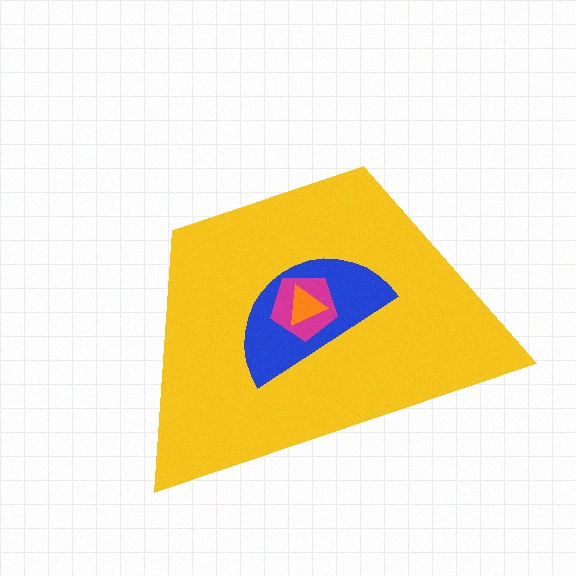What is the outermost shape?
The yellow trapezoid.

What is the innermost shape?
The orange triangle.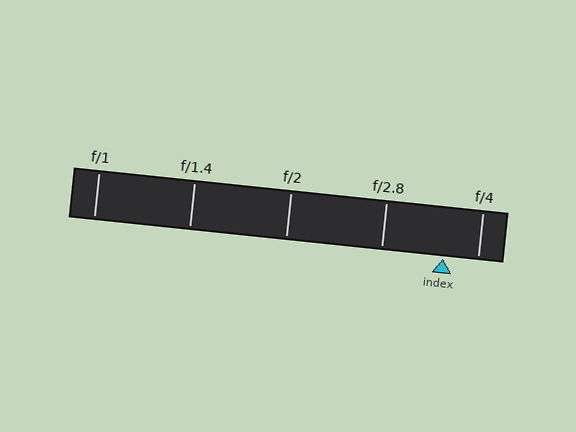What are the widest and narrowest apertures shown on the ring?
The widest aperture shown is f/1 and the narrowest is f/4.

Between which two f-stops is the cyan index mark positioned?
The index mark is between f/2.8 and f/4.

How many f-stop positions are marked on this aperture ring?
There are 5 f-stop positions marked.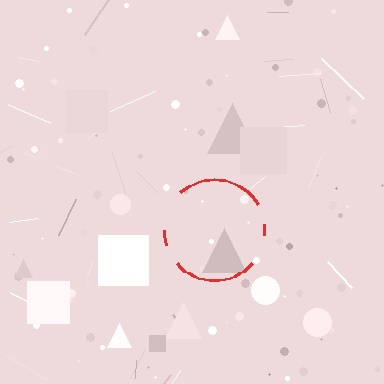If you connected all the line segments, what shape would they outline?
They would outline a circle.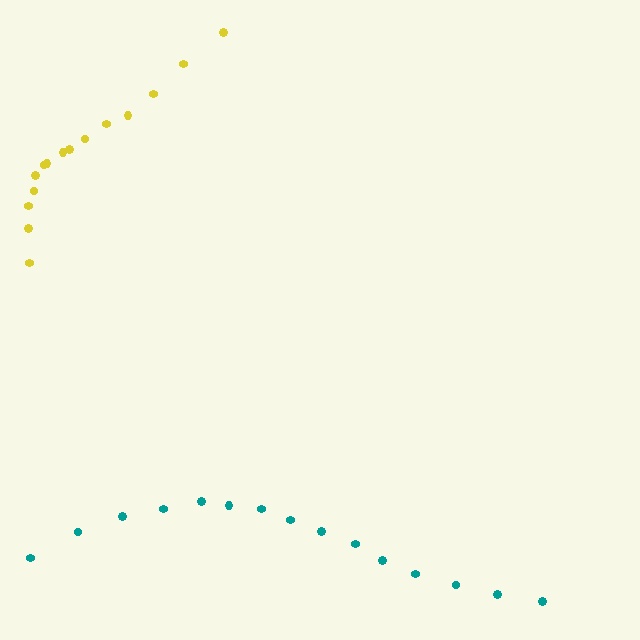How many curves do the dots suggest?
There are 2 distinct paths.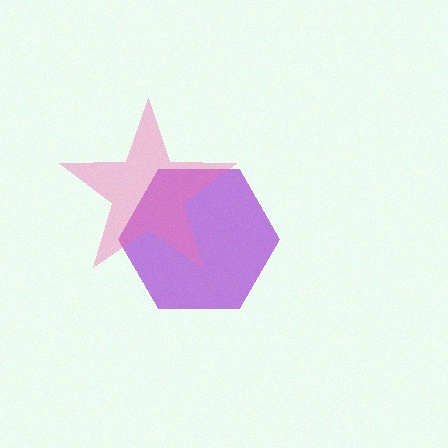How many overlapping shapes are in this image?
There are 2 overlapping shapes in the image.